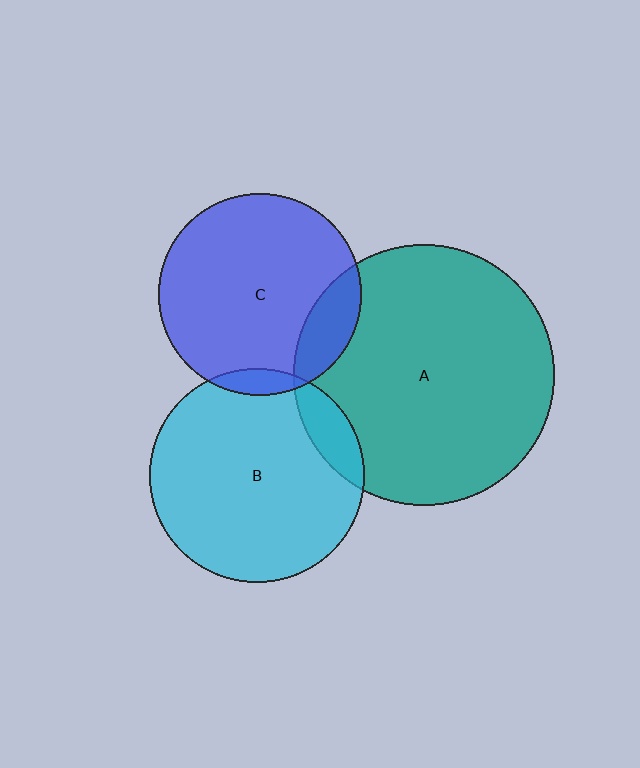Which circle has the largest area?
Circle A (teal).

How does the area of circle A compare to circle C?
Approximately 1.7 times.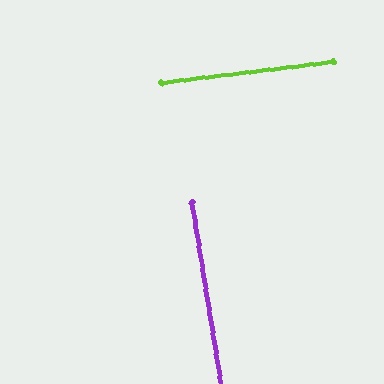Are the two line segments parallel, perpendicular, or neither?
Perpendicular — they meet at approximately 88°.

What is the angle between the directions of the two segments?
Approximately 88 degrees.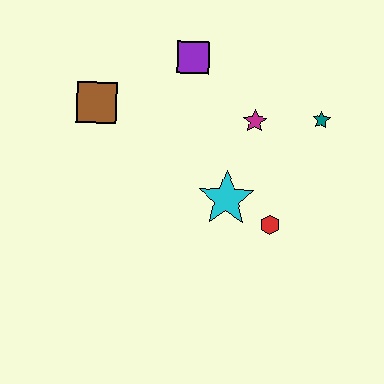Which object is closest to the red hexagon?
The cyan star is closest to the red hexagon.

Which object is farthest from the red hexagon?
The brown square is farthest from the red hexagon.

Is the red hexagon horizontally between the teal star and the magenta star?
Yes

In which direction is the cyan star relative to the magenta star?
The cyan star is below the magenta star.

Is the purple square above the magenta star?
Yes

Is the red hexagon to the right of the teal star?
No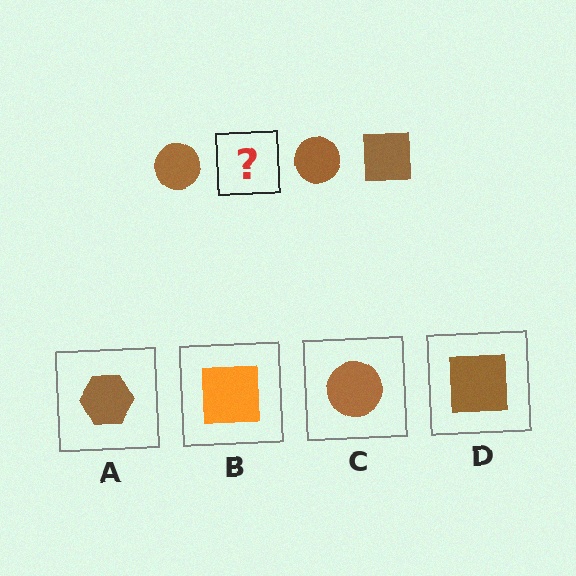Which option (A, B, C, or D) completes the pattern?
D.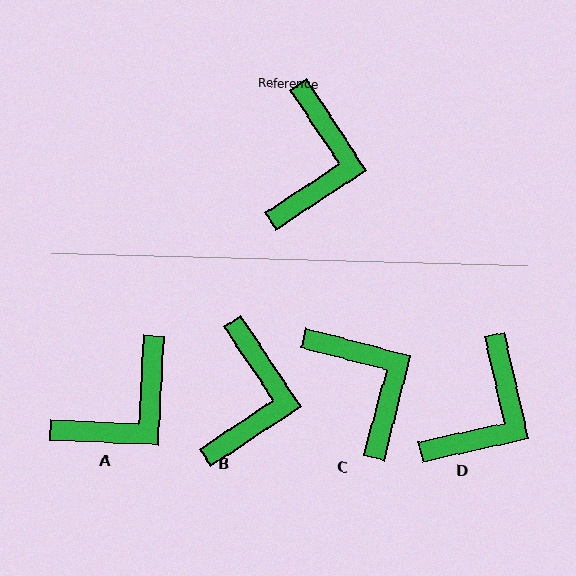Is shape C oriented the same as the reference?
No, it is off by about 42 degrees.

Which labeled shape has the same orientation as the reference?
B.